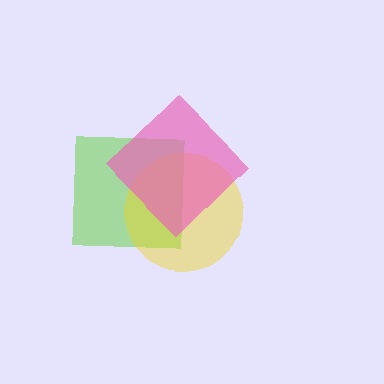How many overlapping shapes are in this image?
There are 3 overlapping shapes in the image.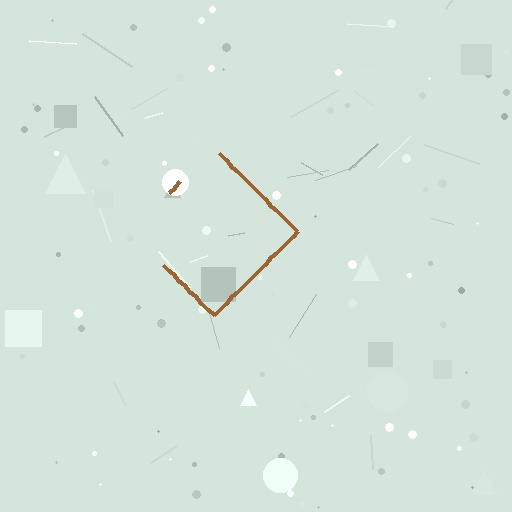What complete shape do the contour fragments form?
The contour fragments form a diamond.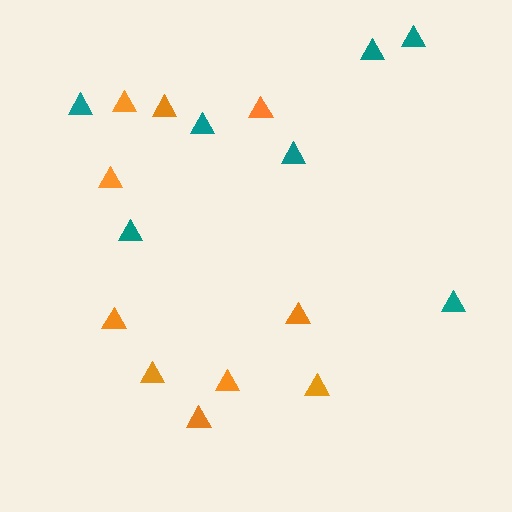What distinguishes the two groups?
There are 2 groups: one group of orange triangles (10) and one group of teal triangles (7).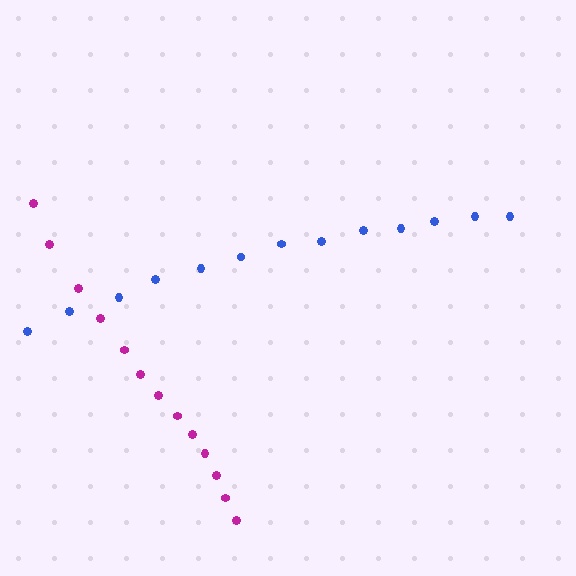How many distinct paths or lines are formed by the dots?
There are 2 distinct paths.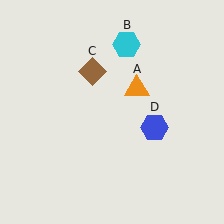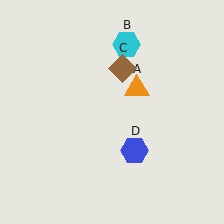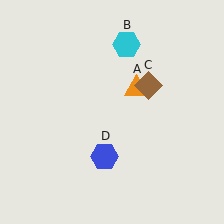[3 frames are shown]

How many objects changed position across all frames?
2 objects changed position: brown diamond (object C), blue hexagon (object D).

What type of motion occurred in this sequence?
The brown diamond (object C), blue hexagon (object D) rotated clockwise around the center of the scene.